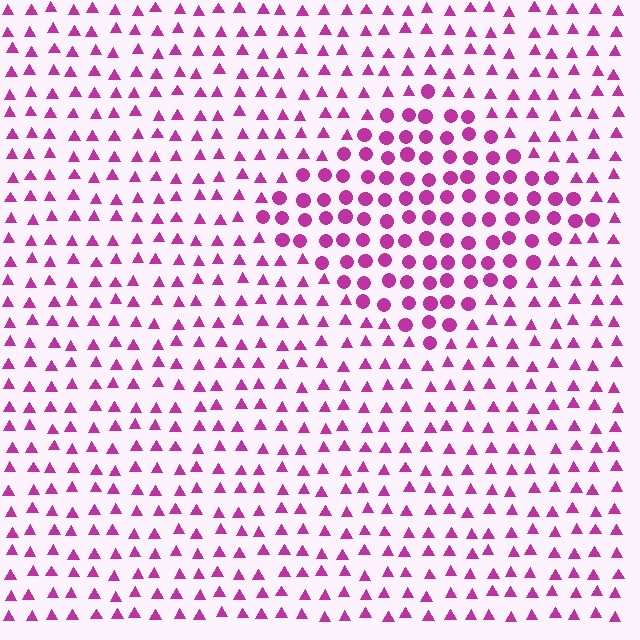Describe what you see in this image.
The image is filled with small magenta elements arranged in a uniform grid. A diamond-shaped region contains circles, while the surrounding area contains triangles. The boundary is defined purely by the change in element shape.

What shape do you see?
I see a diamond.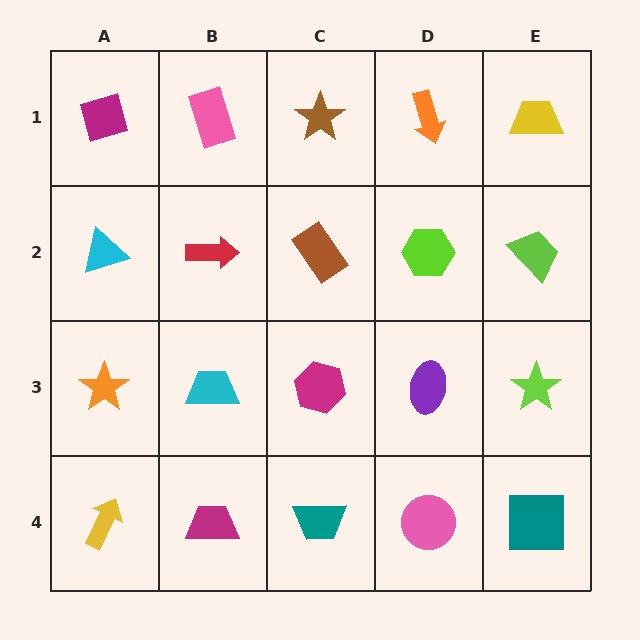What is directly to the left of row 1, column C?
A pink rectangle.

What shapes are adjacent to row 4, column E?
A lime star (row 3, column E), a pink circle (row 4, column D).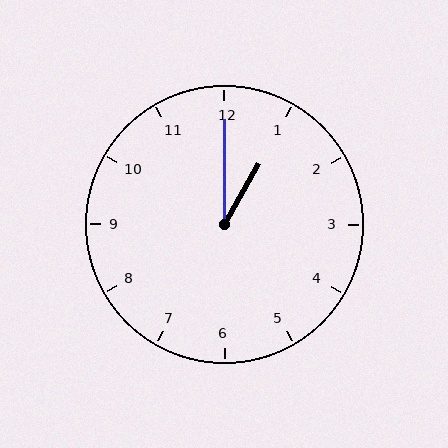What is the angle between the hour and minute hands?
Approximately 30 degrees.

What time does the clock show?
1:00.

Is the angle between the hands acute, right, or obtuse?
It is acute.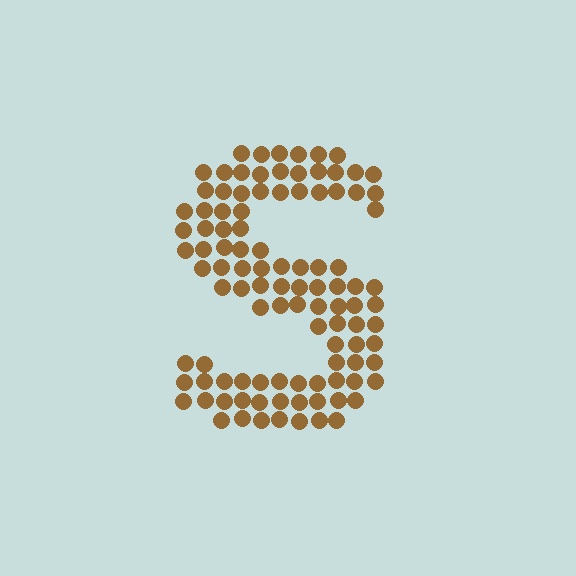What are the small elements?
The small elements are circles.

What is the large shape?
The large shape is the letter S.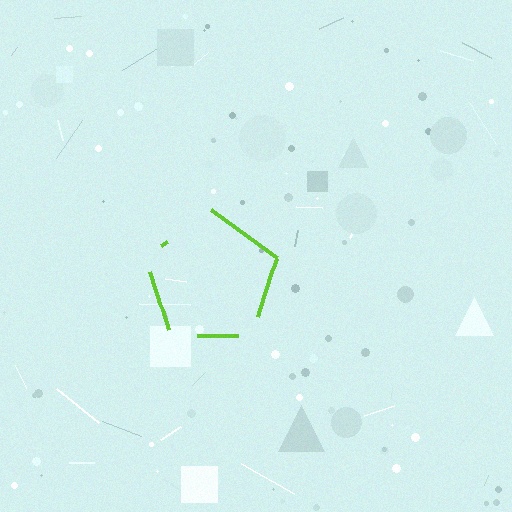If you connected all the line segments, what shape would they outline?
They would outline a pentagon.